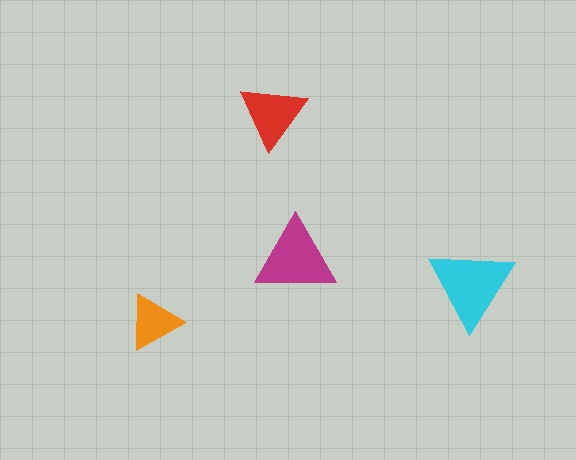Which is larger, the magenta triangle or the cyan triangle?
The cyan one.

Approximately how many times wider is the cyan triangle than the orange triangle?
About 1.5 times wider.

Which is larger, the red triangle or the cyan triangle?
The cyan one.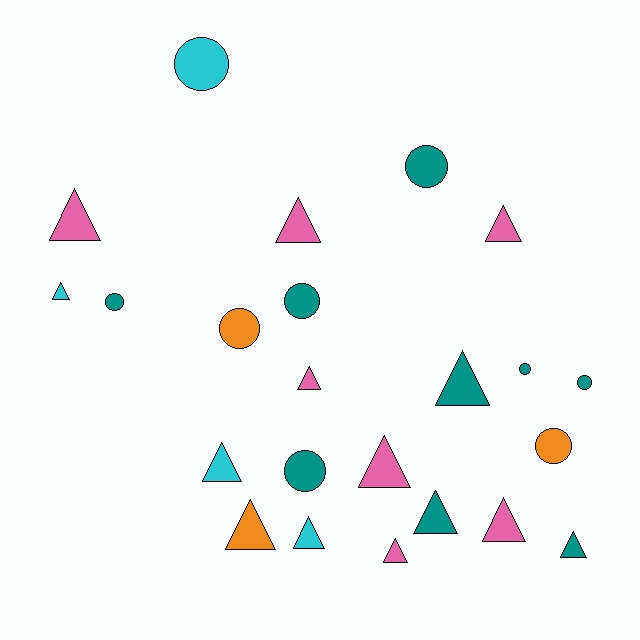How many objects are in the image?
There are 23 objects.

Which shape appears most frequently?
Triangle, with 14 objects.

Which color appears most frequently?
Teal, with 9 objects.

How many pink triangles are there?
There are 7 pink triangles.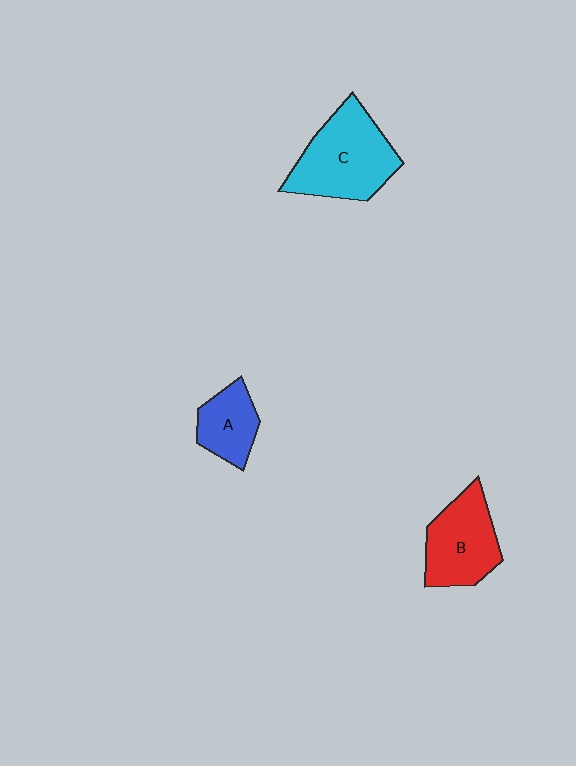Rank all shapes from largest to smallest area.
From largest to smallest: C (cyan), B (red), A (blue).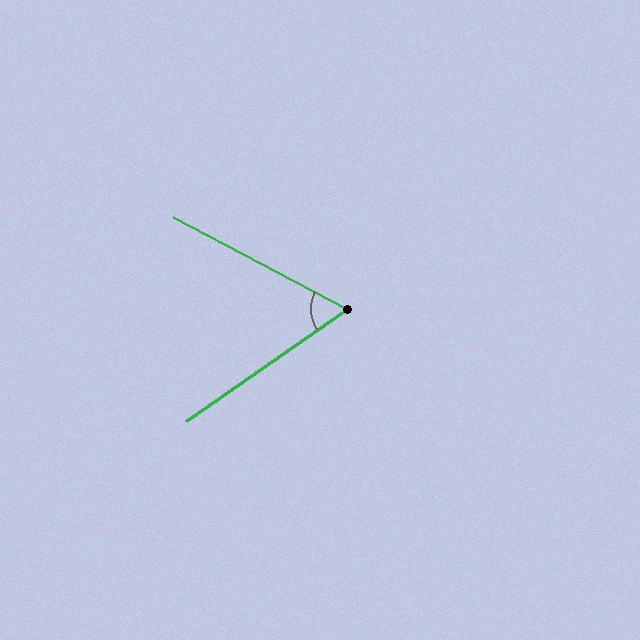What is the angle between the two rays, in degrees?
Approximately 62 degrees.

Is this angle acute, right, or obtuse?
It is acute.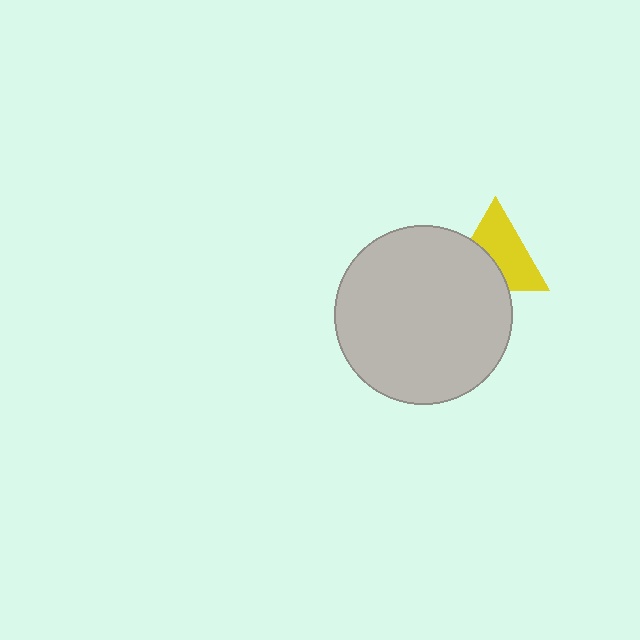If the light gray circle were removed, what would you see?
You would see the complete yellow triangle.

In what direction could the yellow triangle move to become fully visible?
The yellow triangle could move toward the upper-right. That would shift it out from behind the light gray circle entirely.